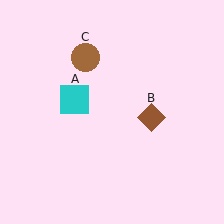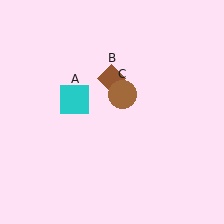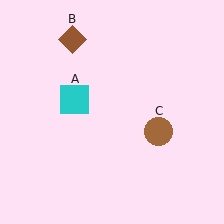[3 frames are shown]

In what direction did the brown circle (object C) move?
The brown circle (object C) moved down and to the right.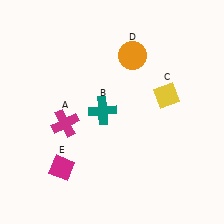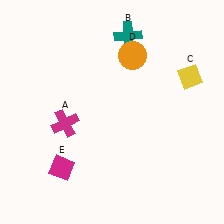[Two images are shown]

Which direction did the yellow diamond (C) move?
The yellow diamond (C) moved right.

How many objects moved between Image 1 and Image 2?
2 objects moved between the two images.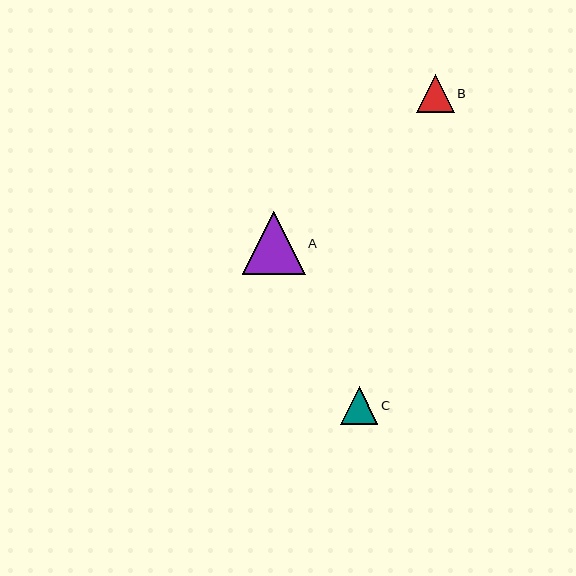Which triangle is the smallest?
Triangle C is the smallest with a size of approximately 38 pixels.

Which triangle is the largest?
Triangle A is the largest with a size of approximately 63 pixels.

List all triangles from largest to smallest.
From largest to smallest: A, B, C.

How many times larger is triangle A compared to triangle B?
Triangle A is approximately 1.7 times the size of triangle B.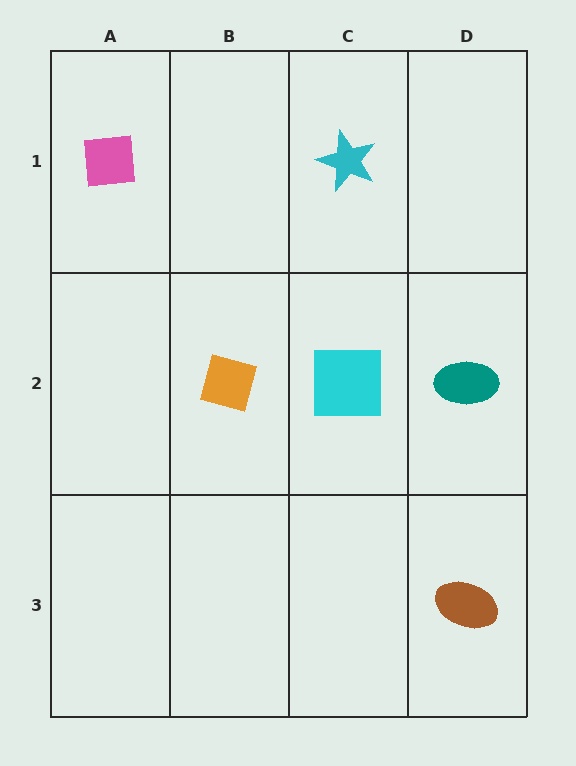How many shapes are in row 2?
3 shapes.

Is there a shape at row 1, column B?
No, that cell is empty.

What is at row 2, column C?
A cyan square.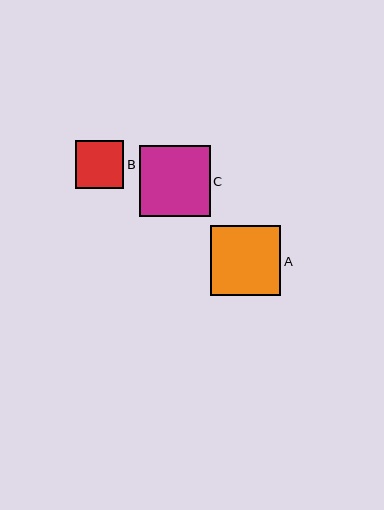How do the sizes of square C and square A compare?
Square C and square A are approximately the same size.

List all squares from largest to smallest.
From largest to smallest: C, A, B.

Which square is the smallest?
Square B is the smallest with a size of approximately 48 pixels.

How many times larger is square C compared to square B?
Square C is approximately 1.5 times the size of square B.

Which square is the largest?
Square C is the largest with a size of approximately 71 pixels.